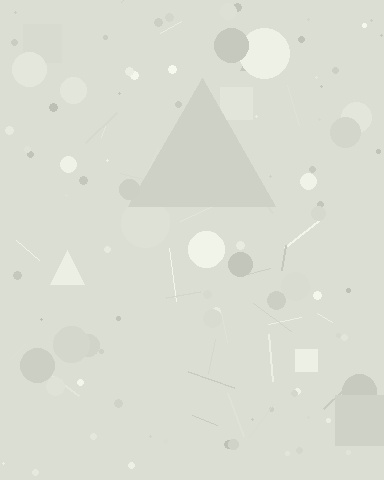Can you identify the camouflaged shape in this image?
The camouflaged shape is a triangle.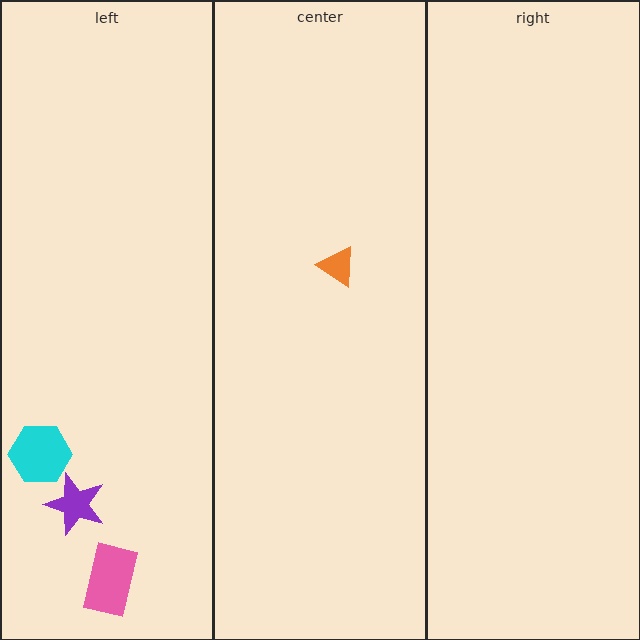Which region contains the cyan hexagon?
The left region.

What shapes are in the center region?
The orange triangle.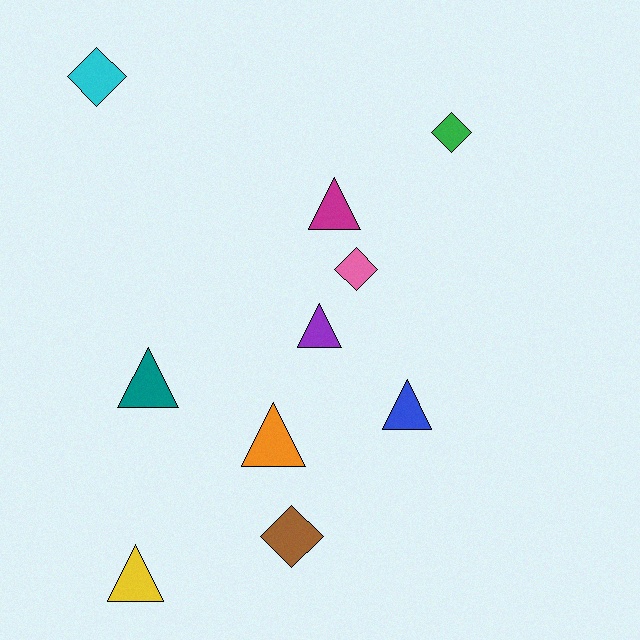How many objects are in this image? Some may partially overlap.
There are 10 objects.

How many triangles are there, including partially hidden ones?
There are 6 triangles.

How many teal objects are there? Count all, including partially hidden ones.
There is 1 teal object.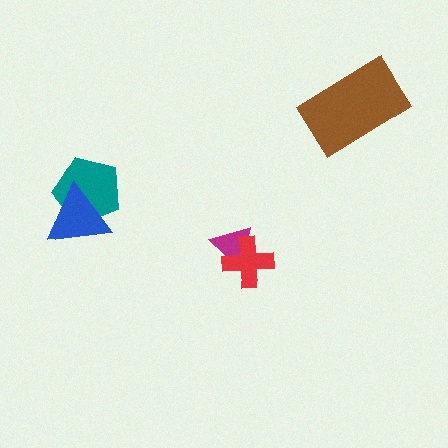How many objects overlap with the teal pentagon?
1 object overlaps with the teal pentagon.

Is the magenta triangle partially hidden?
Yes, it is partially covered by another shape.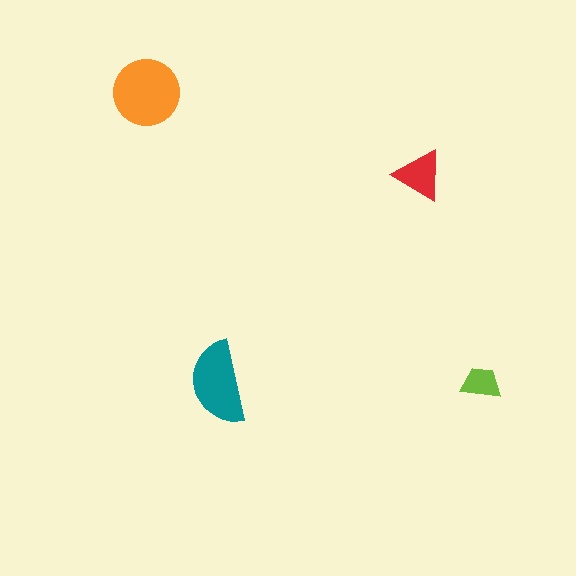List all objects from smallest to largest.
The lime trapezoid, the red triangle, the teal semicircle, the orange circle.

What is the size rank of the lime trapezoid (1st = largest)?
4th.